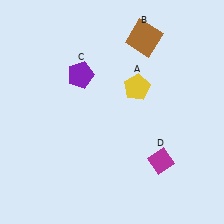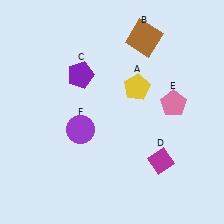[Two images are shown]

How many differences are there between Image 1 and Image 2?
There are 2 differences between the two images.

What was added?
A pink pentagon (E), a purple circle (F) were added in Image 2.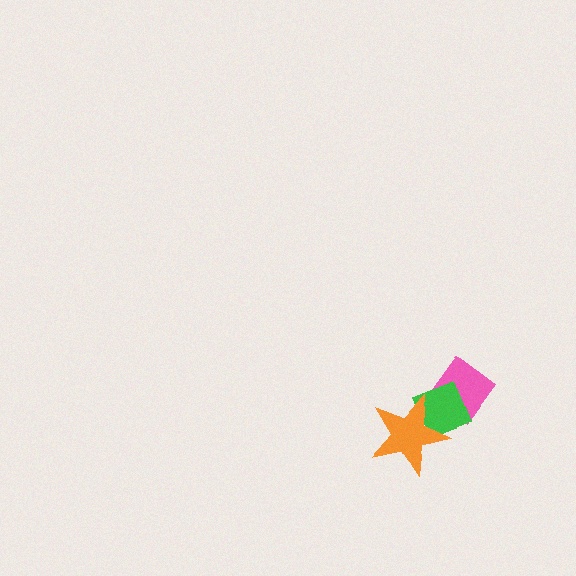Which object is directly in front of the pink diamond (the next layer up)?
The green diamond is directly in front of the pink diamond.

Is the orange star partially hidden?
No, no other shape covers it.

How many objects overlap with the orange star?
2 objects overlap with the orange star.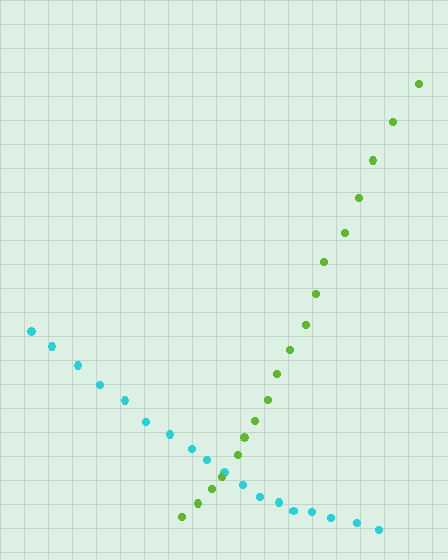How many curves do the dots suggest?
There are 2 distinct paths.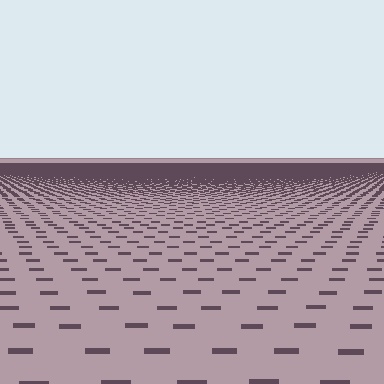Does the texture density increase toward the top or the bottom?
Density increases toward the top.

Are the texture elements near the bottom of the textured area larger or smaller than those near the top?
Larger. Near the bottom, elements are closer to the viewer and appear at a bigger on-screen size.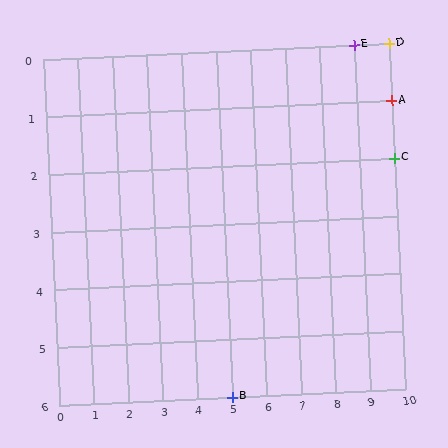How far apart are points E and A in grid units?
Points E and A are 1 column and 1 row apart (about 1.4 grid units diagonally).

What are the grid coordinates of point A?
Point A is at grid coordinates (10, 1).